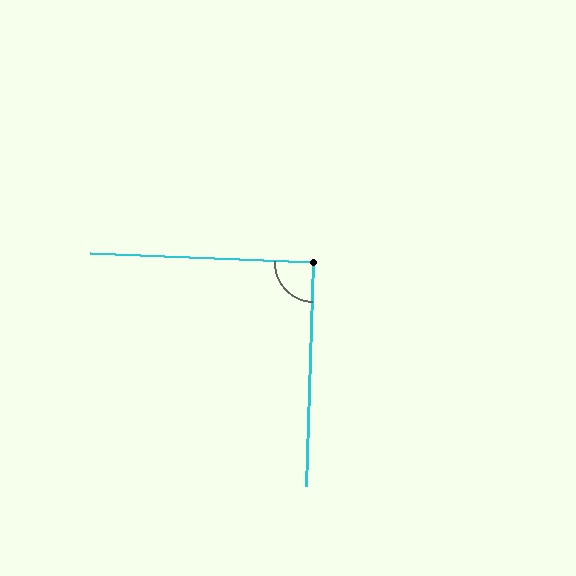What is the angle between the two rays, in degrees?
Approximately 91 degrees.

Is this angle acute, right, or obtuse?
It is approximately a right angle.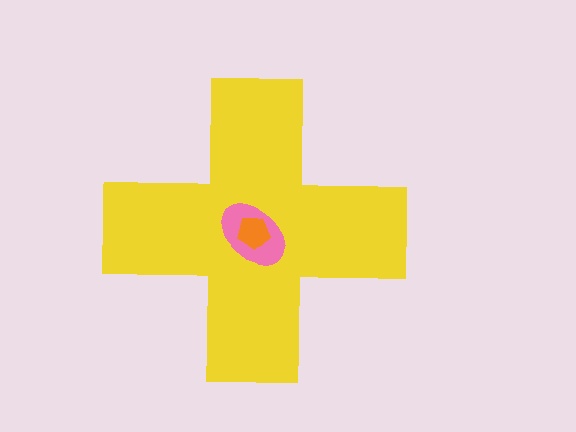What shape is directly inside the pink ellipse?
The orange pentagon.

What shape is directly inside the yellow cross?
The pink ellipse.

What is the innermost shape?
The orange pentagon.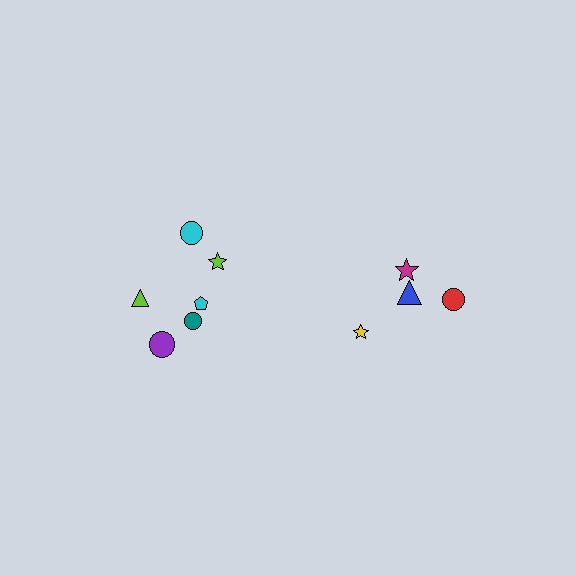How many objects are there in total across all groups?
There are 10 objects.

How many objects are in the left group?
There are 6 objects.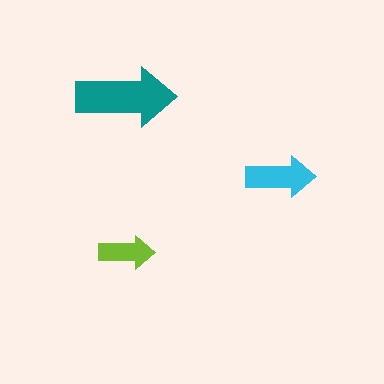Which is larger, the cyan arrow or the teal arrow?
The teal one.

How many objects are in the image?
There are 3 objects in the image.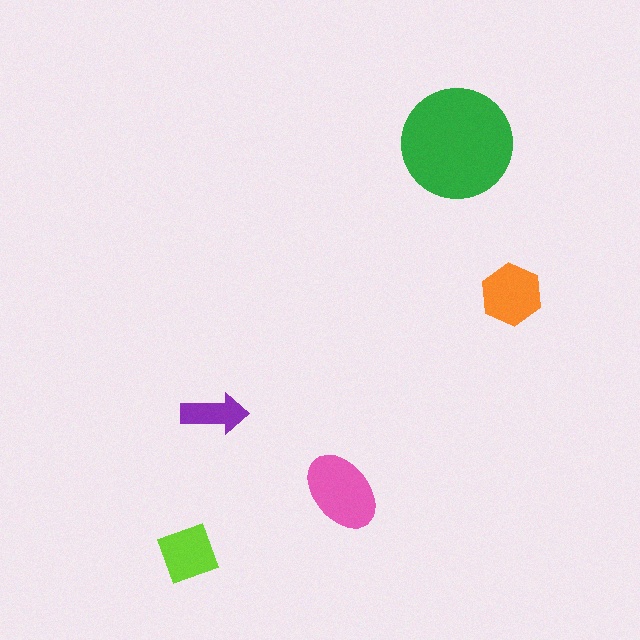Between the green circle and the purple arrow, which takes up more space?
The green circle.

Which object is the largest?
The green circle.